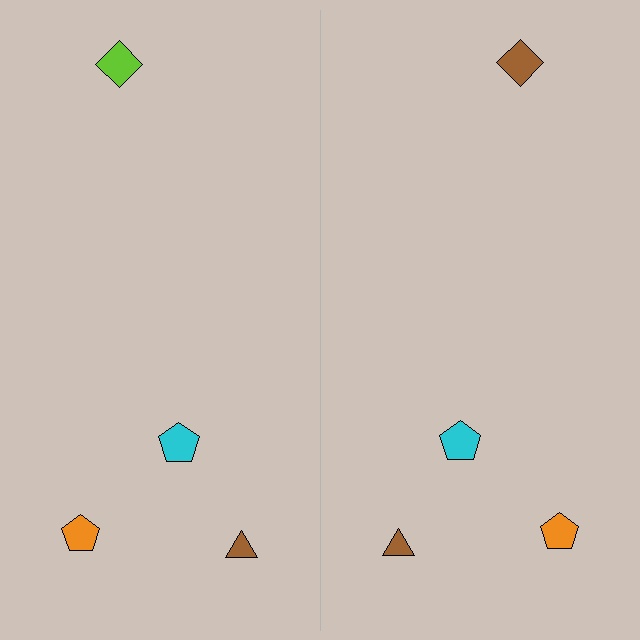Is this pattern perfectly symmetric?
No, the pattern is not perfectly symmetric. The brown diamond on the right side breaks the symmetry — its mirror counterpart is lime.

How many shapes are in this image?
There are 8 shapes in this image.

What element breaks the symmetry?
The brown diamond on the right side breaks the symmetry — its mirror counterpart is lime.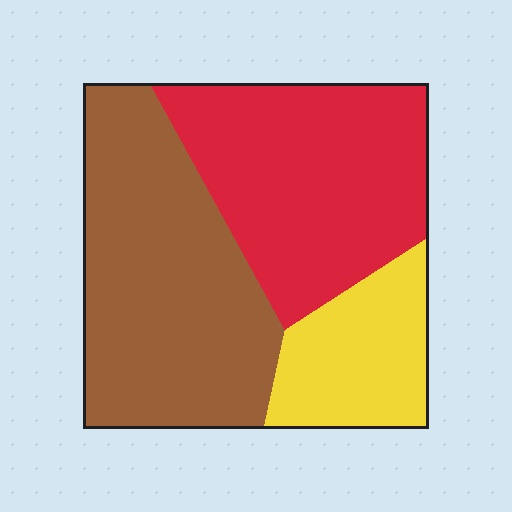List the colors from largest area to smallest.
From largest to smallest: brown, red, yellow.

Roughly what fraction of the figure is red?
Red covers roughly 40% of the figure.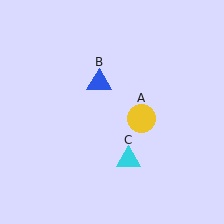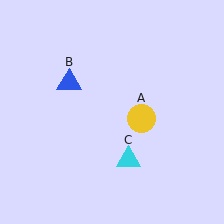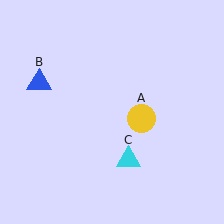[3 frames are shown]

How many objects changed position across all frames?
1 object changed position: blue triangle (object B).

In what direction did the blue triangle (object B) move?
The blue triangle (object B) moved left.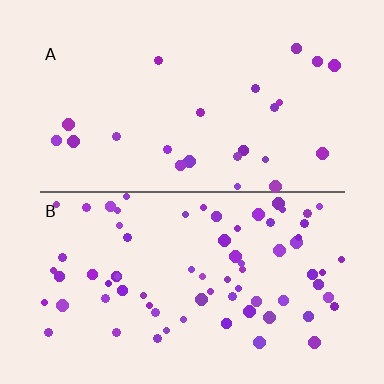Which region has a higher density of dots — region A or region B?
B (the bottom).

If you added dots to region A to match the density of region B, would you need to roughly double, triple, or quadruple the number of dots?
Approximately triple.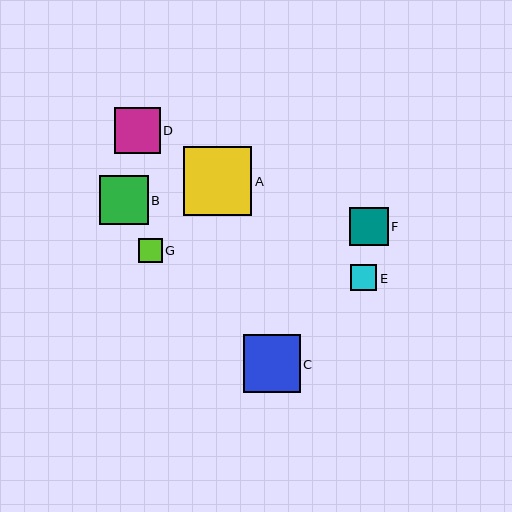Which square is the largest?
Square A is the largest with a size of approximately 69 pixels.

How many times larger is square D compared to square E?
Square D is approximately 1.8 times the size of square E.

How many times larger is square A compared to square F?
Square A is approximately 1.8 times the size of square F.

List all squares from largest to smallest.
From largest to smallest: A, C, B, D, F, E, G.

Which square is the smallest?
Square G is the smallest with a size of approximately 24 pixels.